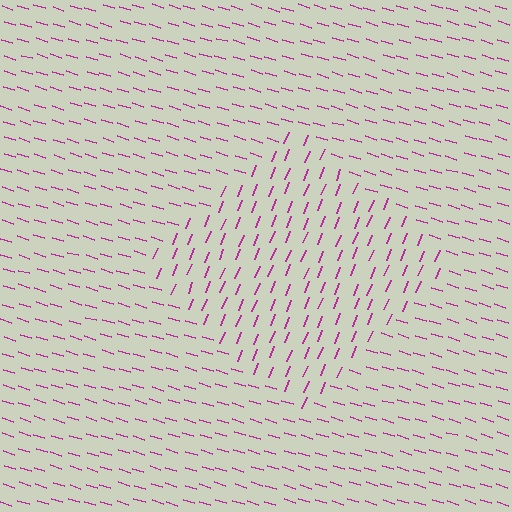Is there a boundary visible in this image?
Yes, there is a texture boundary formed by a change in line orientation.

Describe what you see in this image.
The image is filled with small magenta line segments. A diamond region in the image has lines oriented differently from the surrounding lines, creating a visible texture boundary.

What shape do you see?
I see a diamond.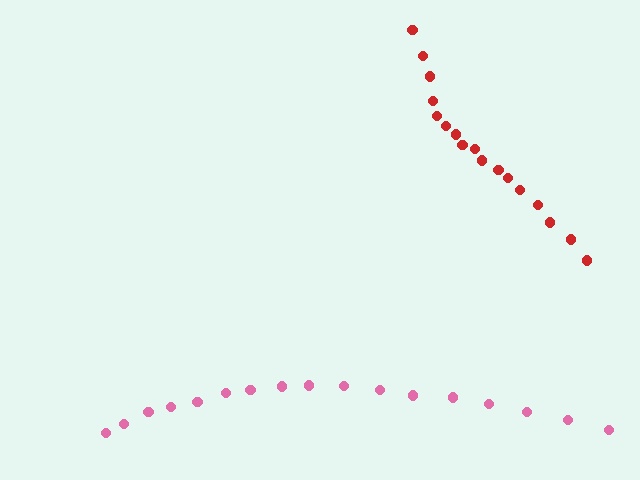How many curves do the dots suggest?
There are 2 distinct paths.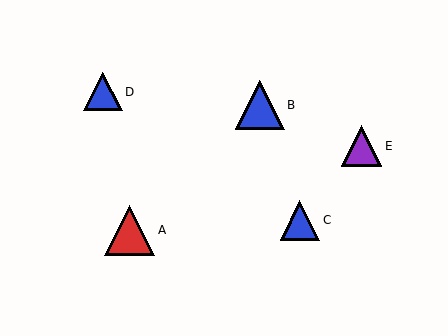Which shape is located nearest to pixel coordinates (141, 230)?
The red triangle (labeled A) at (130, 230) is nearest to that location.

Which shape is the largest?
The red triangle (labeled A) is the largest.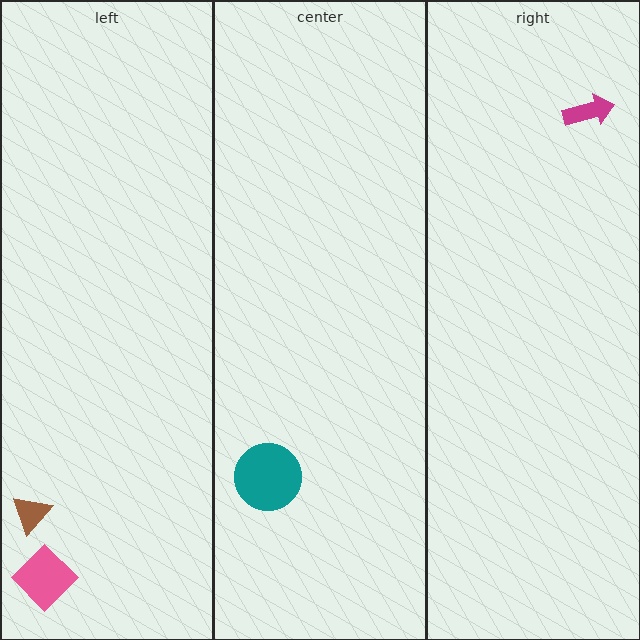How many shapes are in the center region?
1.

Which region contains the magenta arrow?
The right region.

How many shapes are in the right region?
1.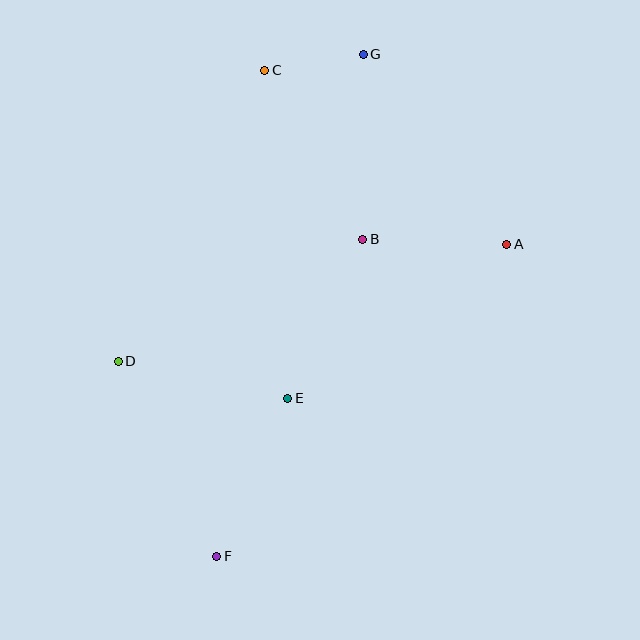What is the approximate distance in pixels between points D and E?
The distance between D and E is approximately 174 pixels.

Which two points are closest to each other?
Points C and G are closest to each other.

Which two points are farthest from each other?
Points F and G are farthest from each other.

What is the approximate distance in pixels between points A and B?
The distance between A and B is approximately 144 pixels.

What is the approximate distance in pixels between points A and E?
The distance between A and E is approximately 268 pixels.